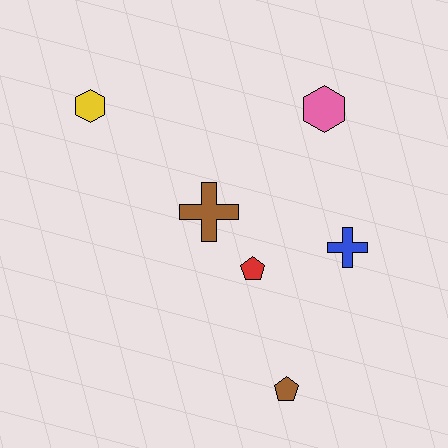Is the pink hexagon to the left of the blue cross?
Yes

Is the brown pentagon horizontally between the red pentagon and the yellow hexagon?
No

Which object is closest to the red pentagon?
The brown cross is closest to the red pentagon.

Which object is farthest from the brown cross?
The brown pentagon is farthest from the brown cross.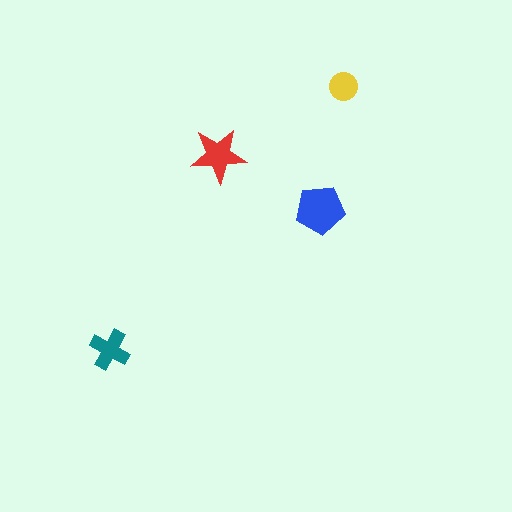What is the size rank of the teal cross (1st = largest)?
3rd.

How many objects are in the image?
There are 4 objects in the image.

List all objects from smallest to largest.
The yellow circle, the teal cross, the red star, the blue pentagon.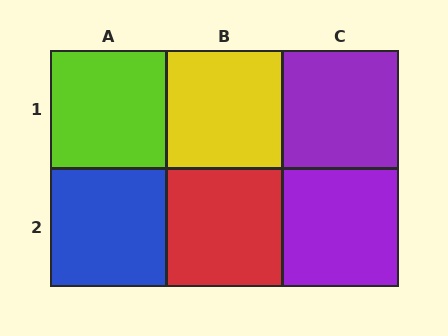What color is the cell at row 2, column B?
Red.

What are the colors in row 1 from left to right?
Lime, yellow, purple.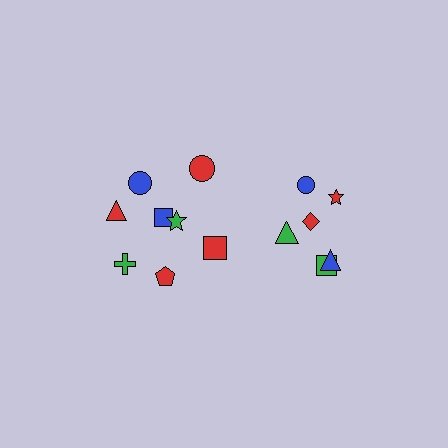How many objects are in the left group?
There are 8 objects.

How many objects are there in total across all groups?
There are 14 objects.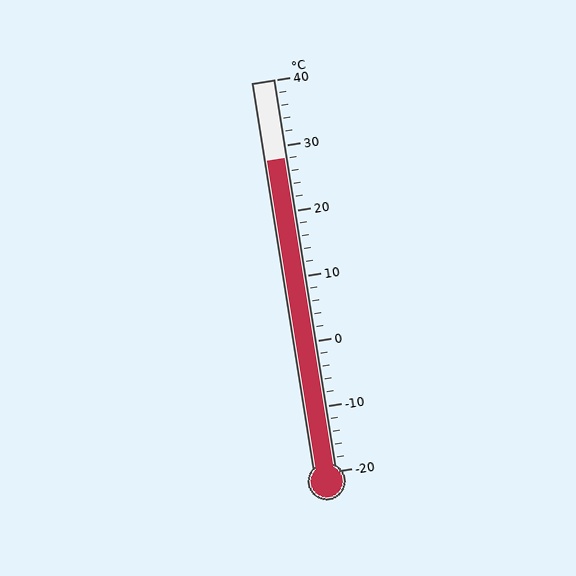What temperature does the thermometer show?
The thermometer shows approximately 28°C.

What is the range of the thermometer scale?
The thermometer scale ranges from -20°C to 40°C.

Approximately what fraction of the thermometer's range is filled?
The thermometer is filled to approximately 80% of its range.